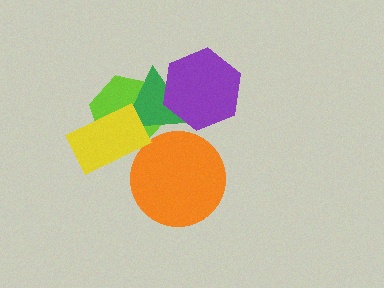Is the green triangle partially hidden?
Yes, it is partially covered by another shape.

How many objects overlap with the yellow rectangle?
2 objects overlap with the yellow rectangle.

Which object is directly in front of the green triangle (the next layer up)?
The purple hexagon is directly in front of the green triangle.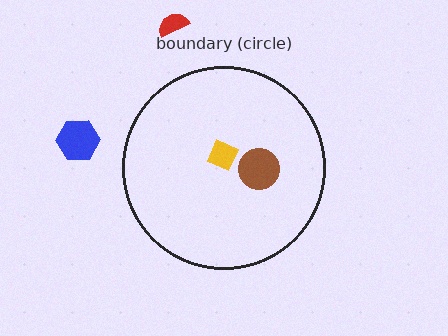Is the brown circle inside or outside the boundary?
Inside.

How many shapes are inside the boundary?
2 inside, 2 outside.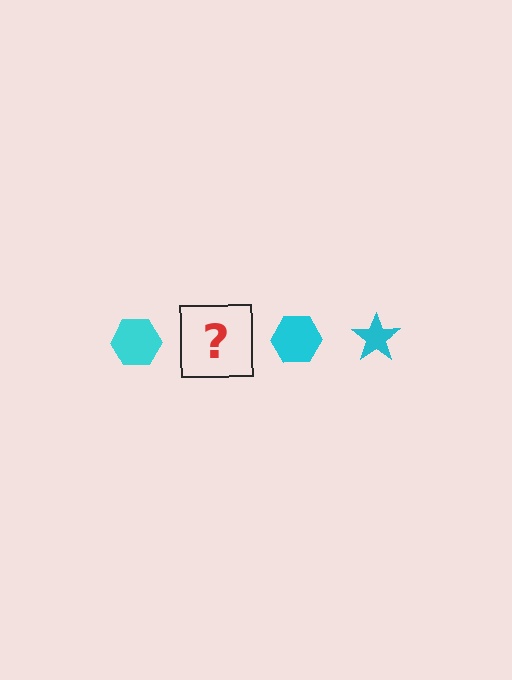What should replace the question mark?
The question mark should be replaced with a cyan star.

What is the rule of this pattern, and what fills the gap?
The rule is that the pattern cycles through hexagon, star shapes in cyan. The gap should be filled with a cyan star.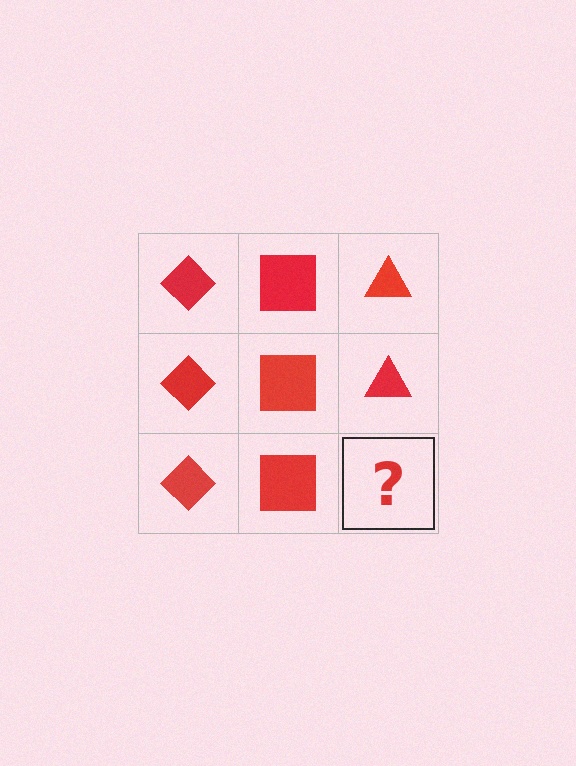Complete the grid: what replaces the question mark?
The question mark should be replaced with a red triangle.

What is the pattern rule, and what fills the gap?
The rule is that each column has a consistent shape. The gap should be filled with a red triangle.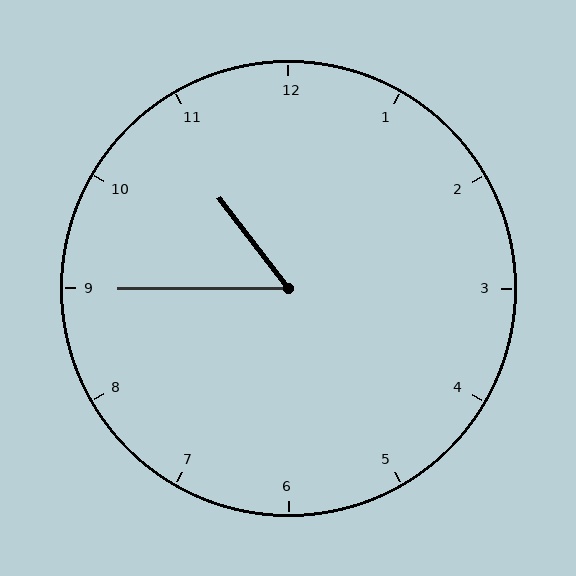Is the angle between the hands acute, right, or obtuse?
It is acute.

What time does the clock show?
10:45.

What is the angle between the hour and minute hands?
Approximately 52 degrees.